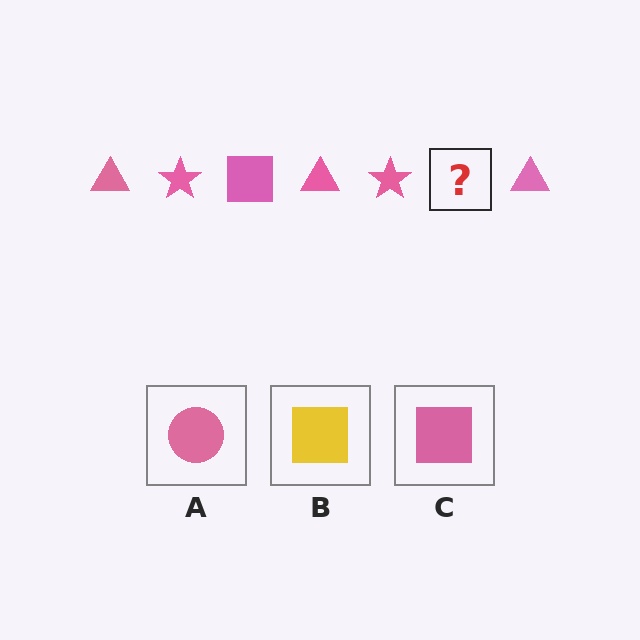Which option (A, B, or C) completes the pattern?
C.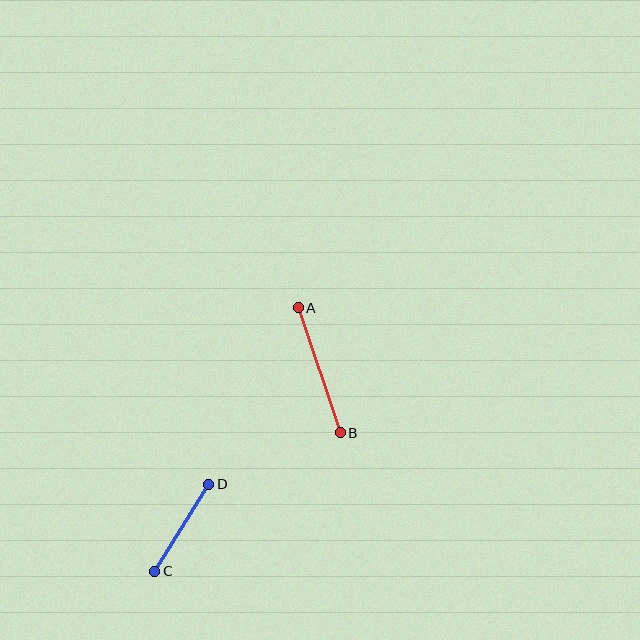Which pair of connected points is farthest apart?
Points A and B are farthest apart.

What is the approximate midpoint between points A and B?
The midpoint is at approximately (319, 370) pixels.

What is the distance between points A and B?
The distance is approximately 132 pixels.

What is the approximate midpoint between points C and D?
The midpoint is at approximately (182, 528) pixels.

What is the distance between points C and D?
The distance is approximately 103 pixels.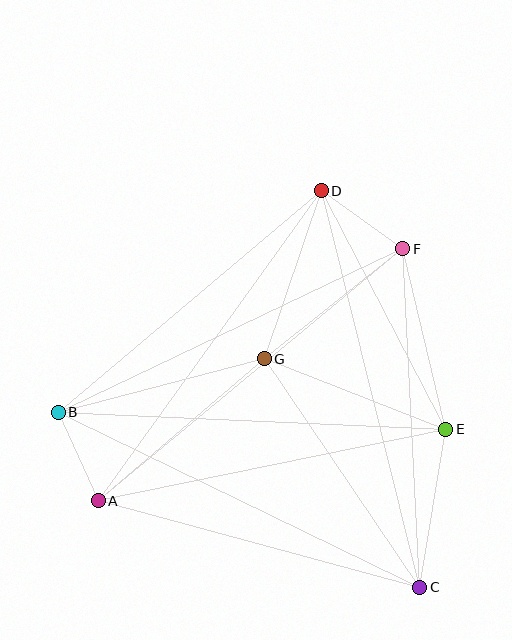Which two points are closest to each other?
Points A and B are closest to each other.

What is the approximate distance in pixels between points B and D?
The distance between B and D is approximately 344 pixels.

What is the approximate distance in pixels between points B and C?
The distance between B and C is approximately 402 pixels.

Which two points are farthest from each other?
Points C and D are farthest from each other.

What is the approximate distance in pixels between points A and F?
The distance between A and F is approximately 395 pixels.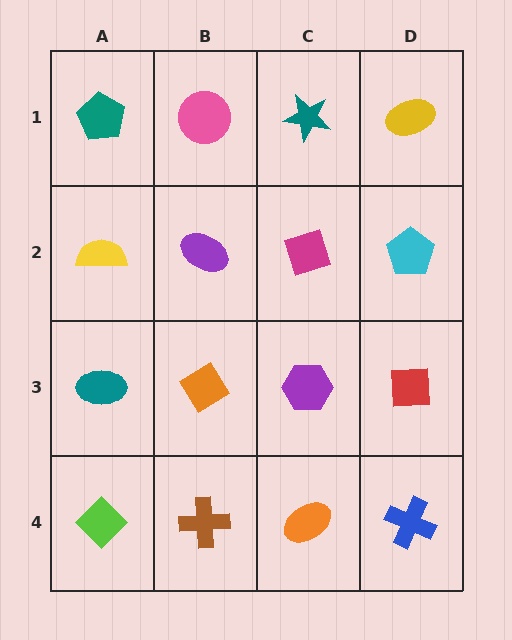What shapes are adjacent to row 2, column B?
A pink circle (row 1, column B), an orange diamond (row 3, column B), a yellow semicircle (row 2, column A), a magenta diamond (row 2, column C).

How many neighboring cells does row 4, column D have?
2.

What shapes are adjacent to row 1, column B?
A purple ellipse (row 2, column B), a teal pentagon (row 1, column A), a teal star (row 1, column C).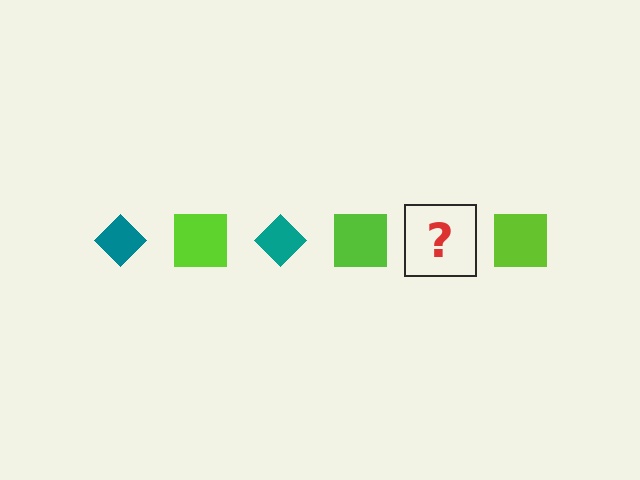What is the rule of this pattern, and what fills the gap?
The rule is that the pattern alternates between teal diamond and lime square. The gap should be filled with a teal diamond.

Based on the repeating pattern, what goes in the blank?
The blank should be a teal diamond.